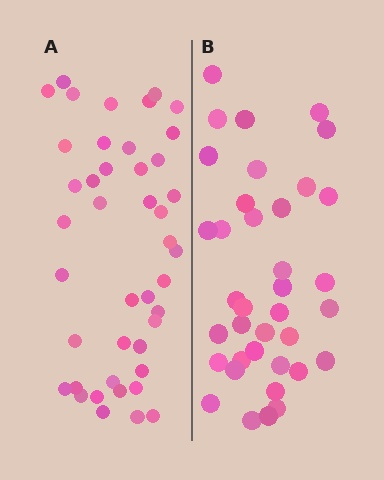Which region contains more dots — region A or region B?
Region A (the left region) has more dots.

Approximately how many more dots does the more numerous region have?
Region A has about 6 more dots than region B.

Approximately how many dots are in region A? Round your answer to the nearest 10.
About 40 dots. (The exact count is 43, which rounds to 40.)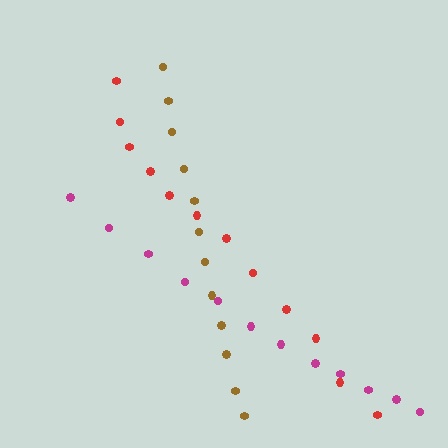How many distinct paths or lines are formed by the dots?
There are 3 distinct paths.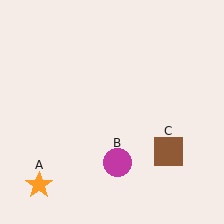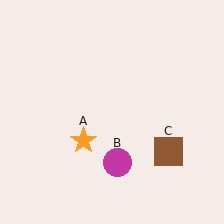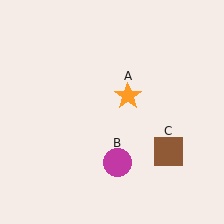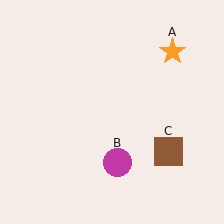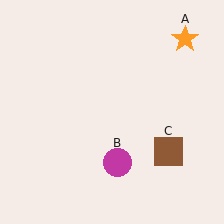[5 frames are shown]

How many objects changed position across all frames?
1 object changed position: orange star (object A).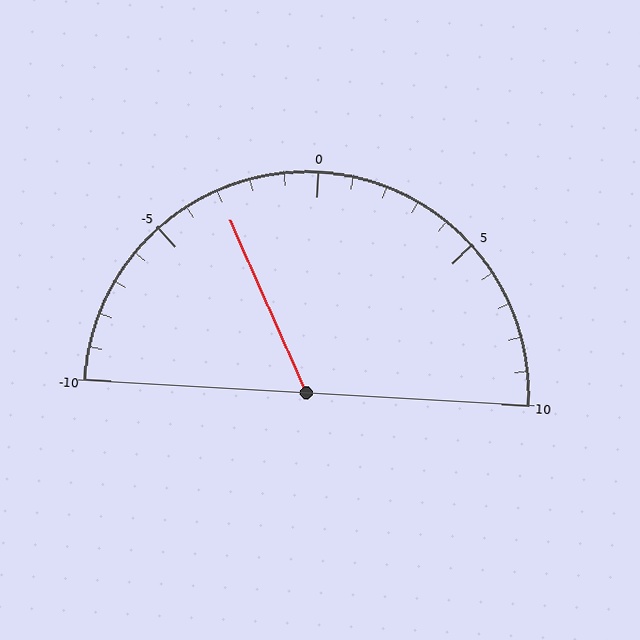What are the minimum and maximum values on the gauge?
The gauge ranges from -10 to 10.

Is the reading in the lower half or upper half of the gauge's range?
The reading is in the lower half of the range (-10 to 10).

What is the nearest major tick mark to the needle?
The nearest major tick mark is -5.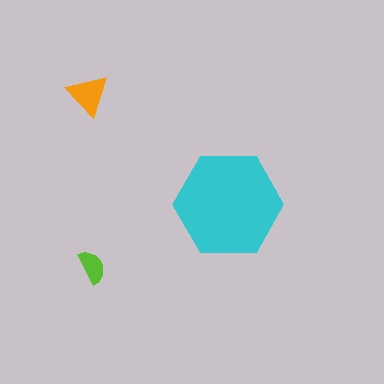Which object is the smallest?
The lime semicircle.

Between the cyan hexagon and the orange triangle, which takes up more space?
The cyan hexagon.